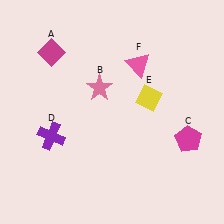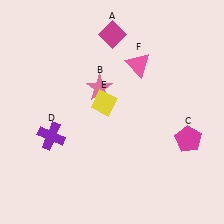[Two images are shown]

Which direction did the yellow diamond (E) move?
The yellow diamond (E) moved left.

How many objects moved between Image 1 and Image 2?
2 objects moved between the two images.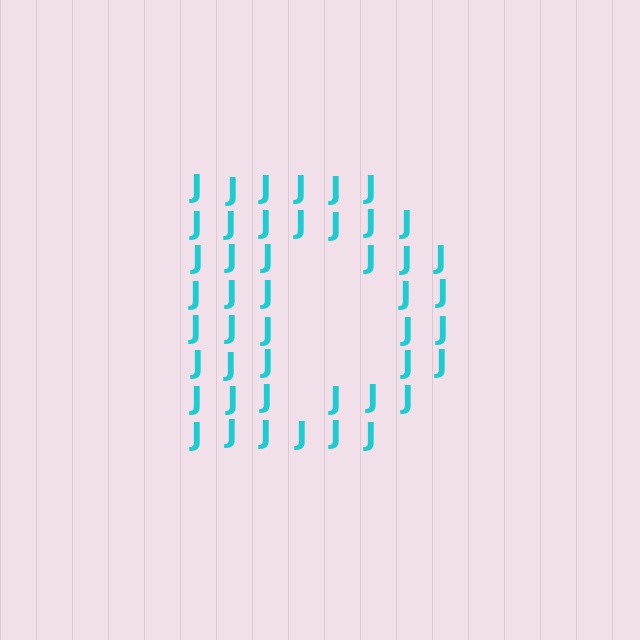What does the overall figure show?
The overall figure shows the letter D.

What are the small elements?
The small elements are letter J's.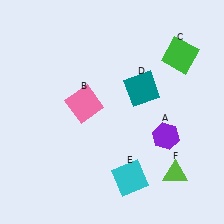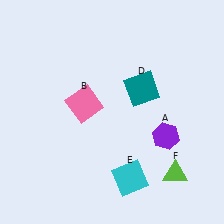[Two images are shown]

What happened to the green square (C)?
The green square (C) was removed in Image 2. It was in the top-right area of Image 1.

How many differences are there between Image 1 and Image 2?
There is 1 difference between the two images.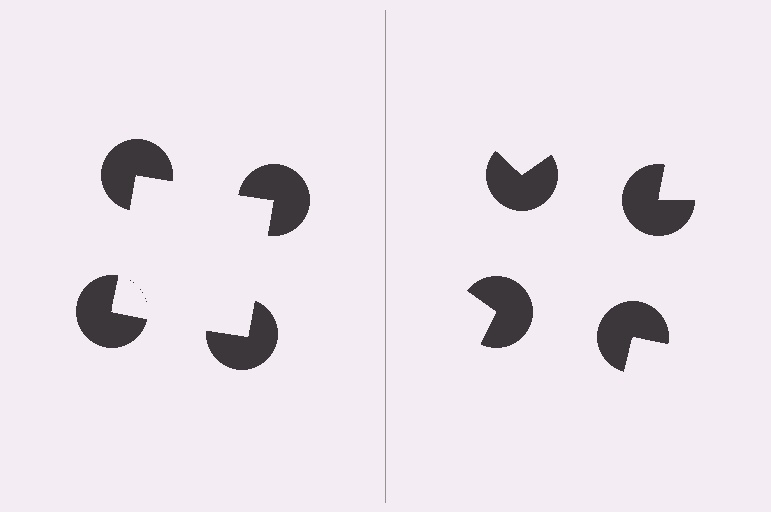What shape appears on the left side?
An illusory square.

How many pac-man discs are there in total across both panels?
8 — 4 on each side.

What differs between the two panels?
The pac-man discs are positioned identically on both sides; only the wedge orientations differ. On the left they align to a square; on the right they are misaligned.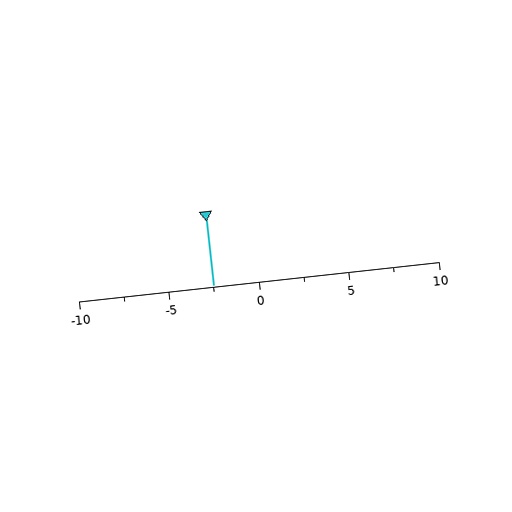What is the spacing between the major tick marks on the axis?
The major ticks are spaced 5 apart.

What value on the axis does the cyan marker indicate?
The marker indicates approximately -2.5.